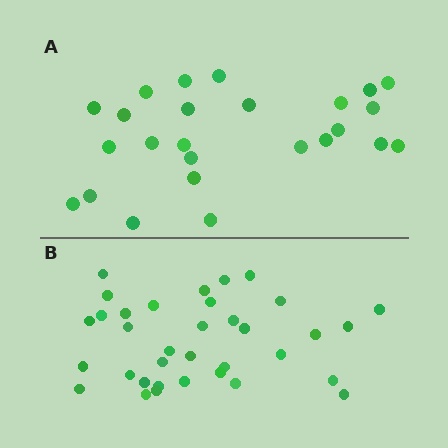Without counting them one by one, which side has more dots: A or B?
Region B (the bottom region) has more dots.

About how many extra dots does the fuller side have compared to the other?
Region B has roughly 10 or so more dots than region A.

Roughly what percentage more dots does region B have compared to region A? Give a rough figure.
About 40% more.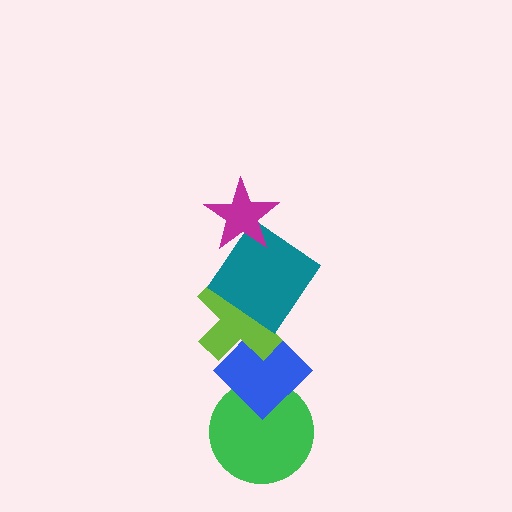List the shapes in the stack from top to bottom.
From top to bottom: the magenta star, the teal diamond, the lime cross, the blue diamond, the green circle.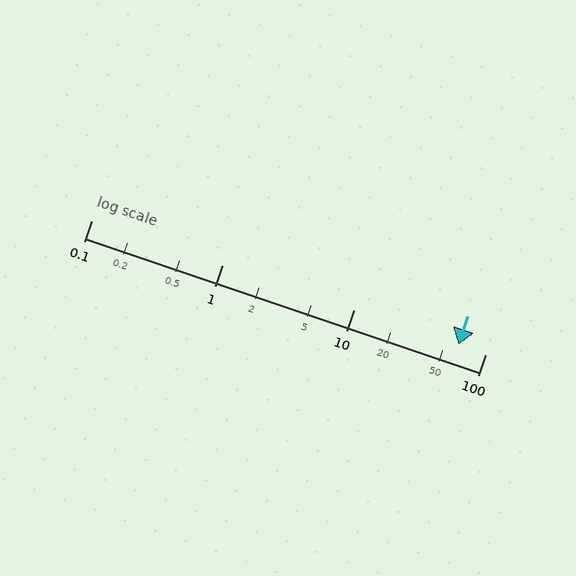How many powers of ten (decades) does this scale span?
The scale spans 3 decades, from 0.1 to 100.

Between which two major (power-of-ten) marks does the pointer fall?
The pointer is between 10 and 100.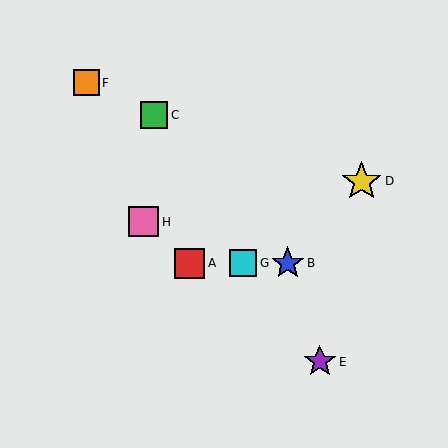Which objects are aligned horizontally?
Objects A, B, G are aligned horizontally.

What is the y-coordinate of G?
Object G is at y≈263.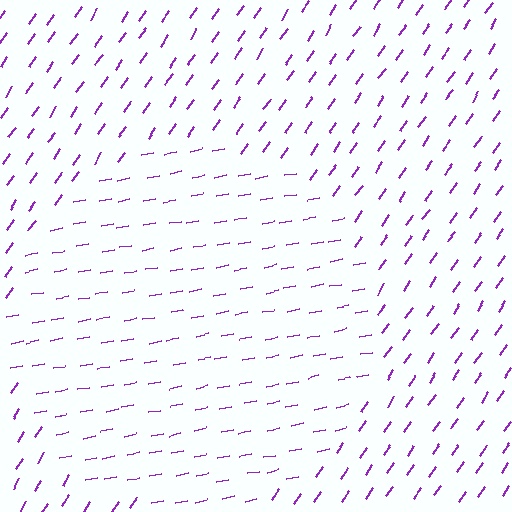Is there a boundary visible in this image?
Yes, there is a texture boundary formed by a change in line orientation.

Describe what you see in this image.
The image is filled with small purple line segments. A circle region in the image has lines oriented differently from the surrounding lines, creating a visible texture boundary.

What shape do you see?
I see a circle.